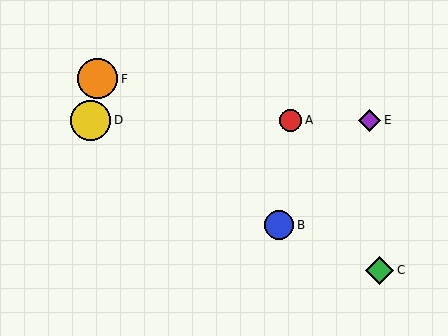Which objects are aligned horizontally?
Objects A, D, E are aligned horizontally.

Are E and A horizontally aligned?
Yes, both are at y≈120.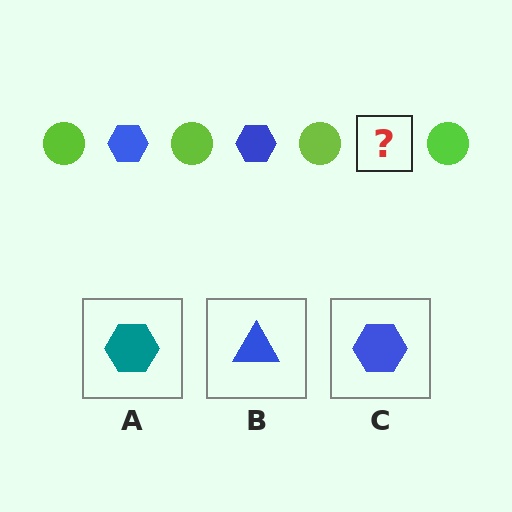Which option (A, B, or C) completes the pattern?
C.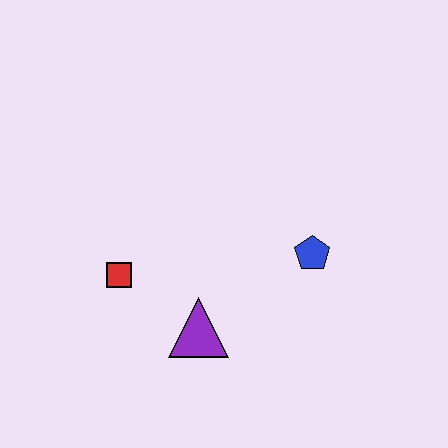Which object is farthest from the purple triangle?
The blue pentagon is farthest from the purple triangle.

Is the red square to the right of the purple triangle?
No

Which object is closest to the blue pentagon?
The purple triangle is closest to the blue pentagon.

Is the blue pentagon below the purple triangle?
No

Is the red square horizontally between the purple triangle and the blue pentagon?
No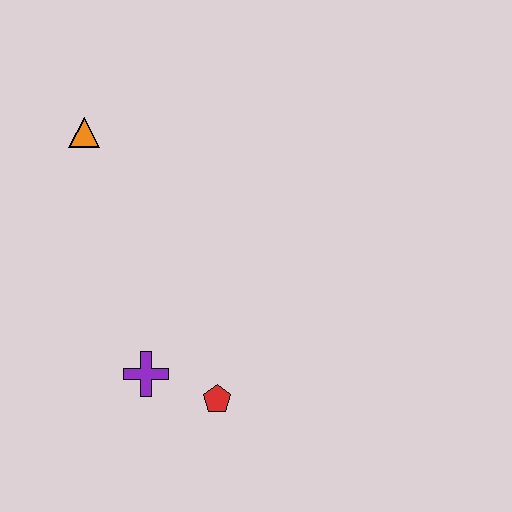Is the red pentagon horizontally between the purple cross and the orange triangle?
No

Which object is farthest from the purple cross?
The orange triangle is farthest from the purple cross.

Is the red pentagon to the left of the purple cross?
No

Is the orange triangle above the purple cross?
Yes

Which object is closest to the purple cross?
The red pentagon is closest to the purple cross.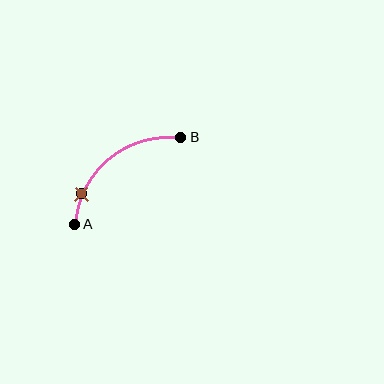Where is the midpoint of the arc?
The arc midpoint is the point on the curve farthest from the straight line joining A and B. It sits above and to the left of that line.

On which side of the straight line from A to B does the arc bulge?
The arc bulges above and to the left of the straight line connecting A and B.